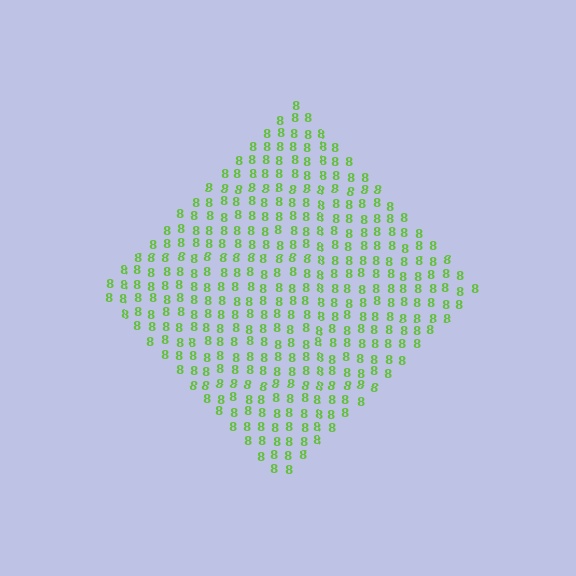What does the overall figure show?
The overall figure shows a diamond.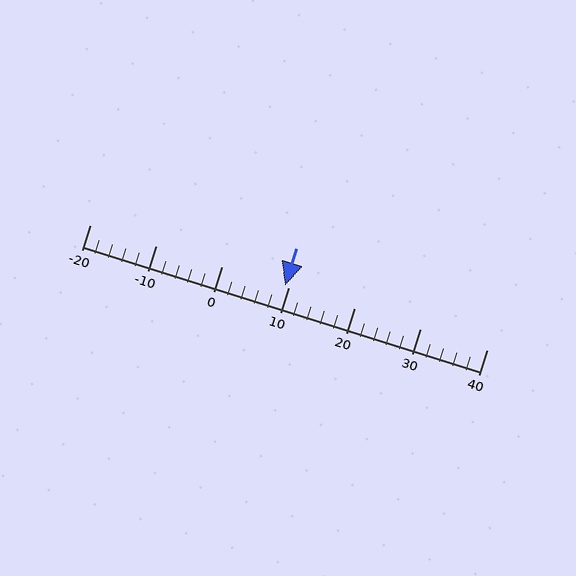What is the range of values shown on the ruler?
The ruler shows values from -20 to 40.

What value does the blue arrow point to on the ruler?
The blue arrow points to approximately 10.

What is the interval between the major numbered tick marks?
The major tick marks are spaced 10 units apart.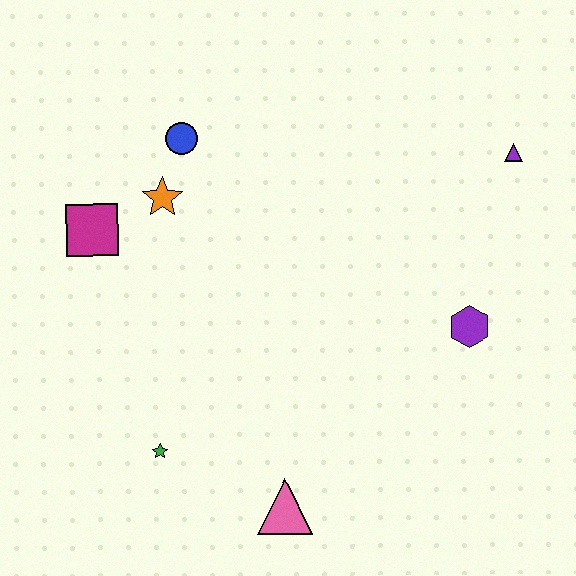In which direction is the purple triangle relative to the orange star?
The purple triangle is to the right of the orange star.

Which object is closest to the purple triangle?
The purple hexagon is closest to the purple triangle.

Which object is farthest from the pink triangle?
The purple triangle is farthest from the pink triangle.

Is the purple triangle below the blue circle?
Yes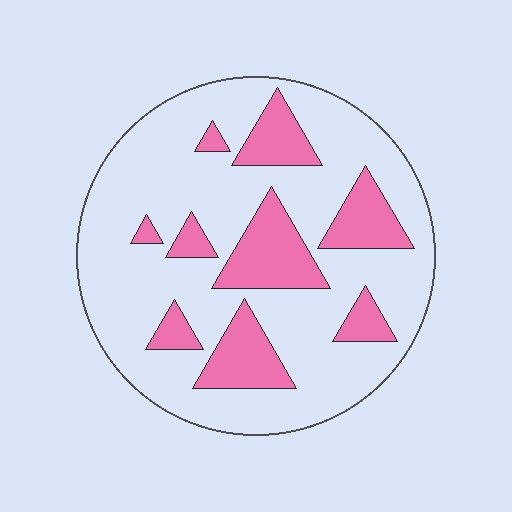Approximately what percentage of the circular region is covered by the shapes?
Approximately 25%.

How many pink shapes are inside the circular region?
9.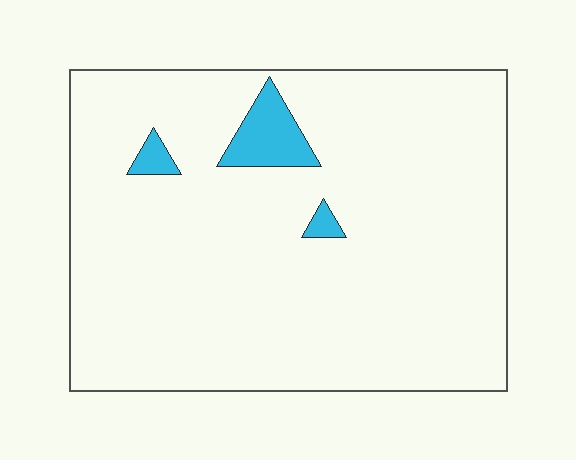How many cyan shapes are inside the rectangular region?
3.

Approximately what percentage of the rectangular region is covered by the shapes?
Approximately 5%.